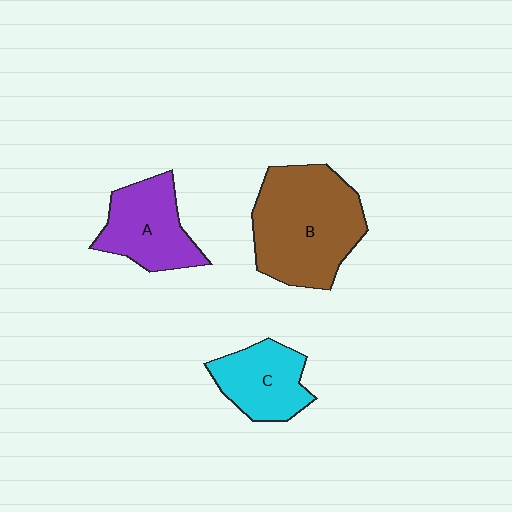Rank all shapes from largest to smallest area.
From largest to smallest: B (brown), A (purple), C (cyan).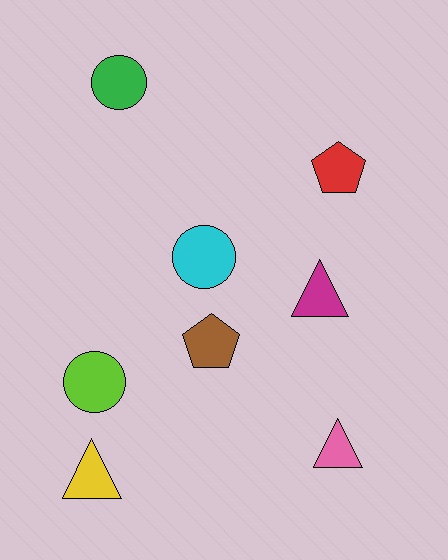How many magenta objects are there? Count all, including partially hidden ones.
There is 1 magenta object.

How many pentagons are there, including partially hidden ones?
There are 2 pentagons.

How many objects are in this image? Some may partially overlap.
There are 8 objects.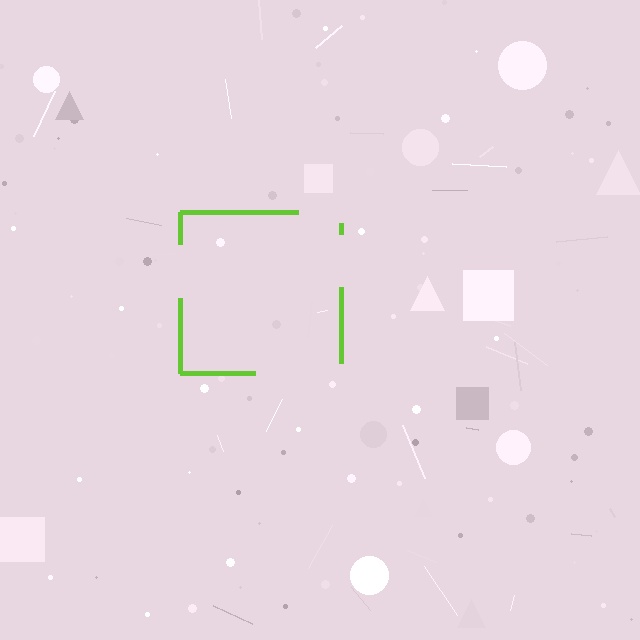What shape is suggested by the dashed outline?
The dashed outline suggests a square.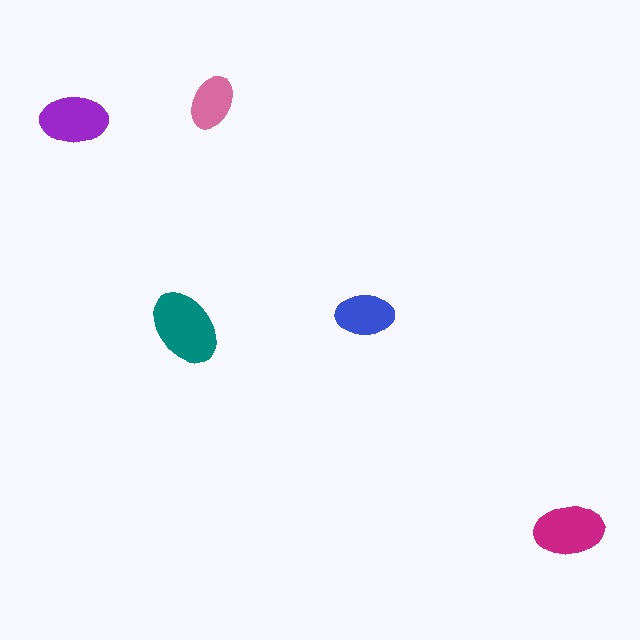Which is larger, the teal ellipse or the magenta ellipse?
The teal one.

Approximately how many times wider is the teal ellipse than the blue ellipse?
About 1.5 times wider.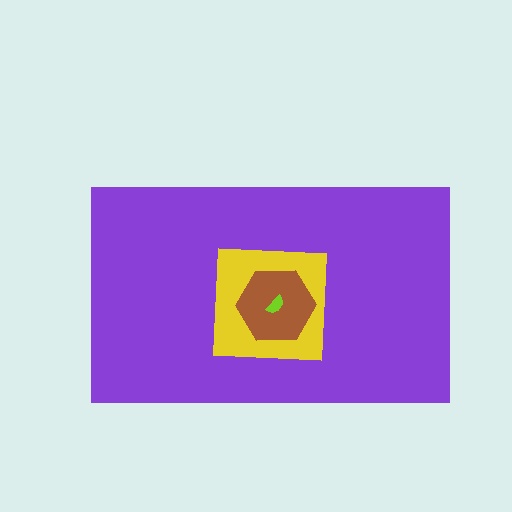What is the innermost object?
The lime semicircle.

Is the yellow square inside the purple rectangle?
Yes.